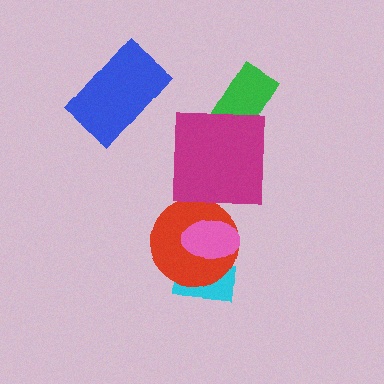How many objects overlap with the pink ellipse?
2 objects overlap with the pink ellipse.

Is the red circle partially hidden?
Yes, it is partially covered by another shape.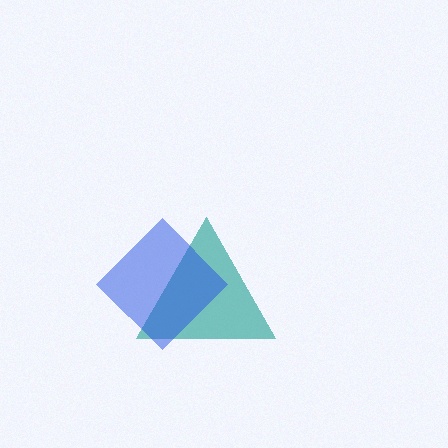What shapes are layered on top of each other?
The layered shapes are: a teal triangle, a blue diamond.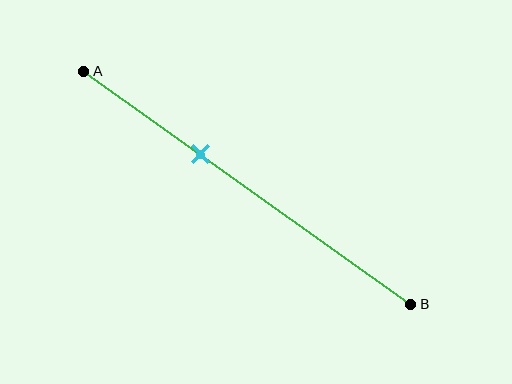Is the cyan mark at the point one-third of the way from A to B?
Yes, the mark is approximately at the one-third point.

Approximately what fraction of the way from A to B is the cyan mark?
The cyan mark is approximately 35% of the way from A to B.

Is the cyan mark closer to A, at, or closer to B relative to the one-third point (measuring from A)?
The cyan mark is approximately at the one-third point of segment AB.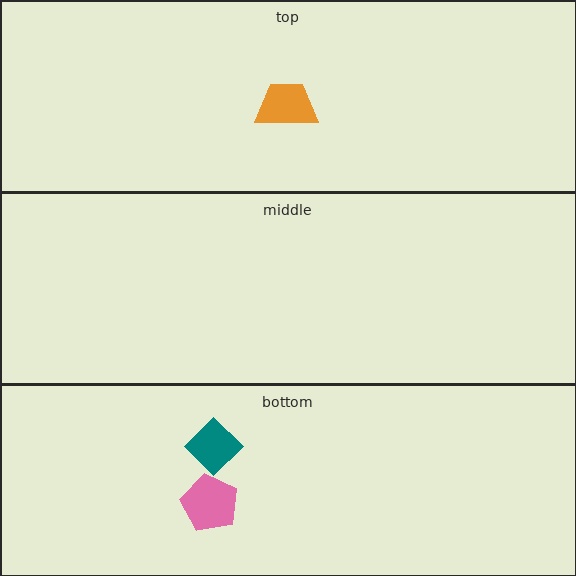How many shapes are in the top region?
1.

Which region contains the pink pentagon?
The bottom region.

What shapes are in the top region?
The orange trapezoid.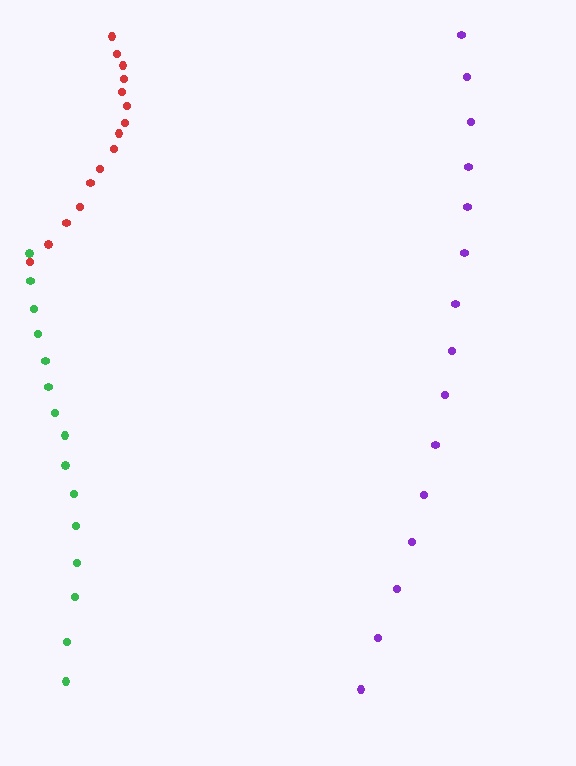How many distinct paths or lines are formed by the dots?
There are 3 distinct paths.